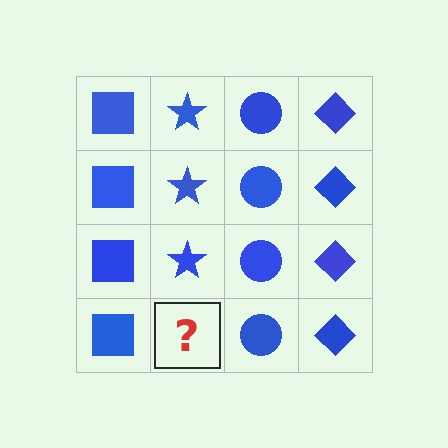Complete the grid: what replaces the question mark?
The question mark should be replaced with a blue star.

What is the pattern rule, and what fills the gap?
The rule is that each column has a consistent shape. The gap should be filled with a blue star.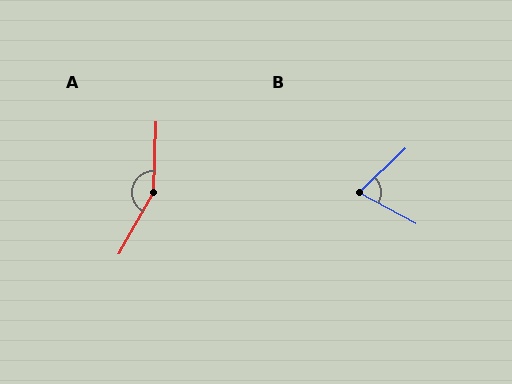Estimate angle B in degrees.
Approximately 72 degrees.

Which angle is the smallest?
B, at approximately 72 degrees.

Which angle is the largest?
A, at approximately 153 degrees.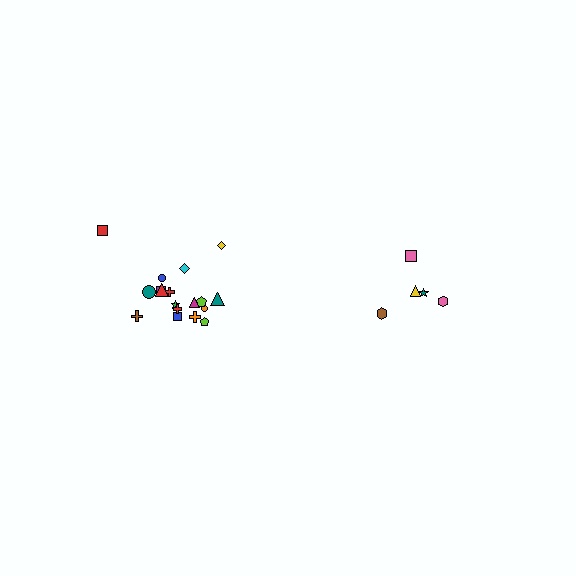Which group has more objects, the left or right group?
The left group.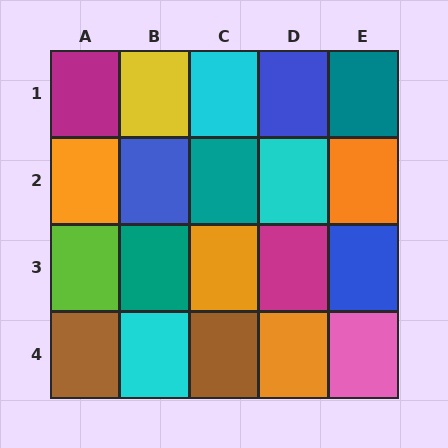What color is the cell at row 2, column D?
Cyan.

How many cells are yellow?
1 cell is yellow.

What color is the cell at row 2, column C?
Teal.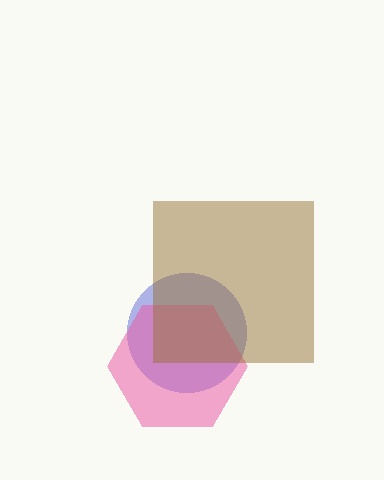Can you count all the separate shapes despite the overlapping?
Yes, there are 3 separate shapes.